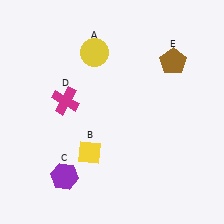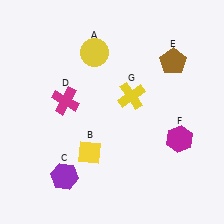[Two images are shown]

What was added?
A magenta hexagon (F), a yellow cross (G) were added in Image 2.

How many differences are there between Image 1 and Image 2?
There are 2 differences between the two images.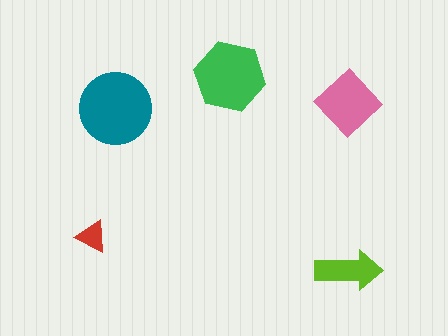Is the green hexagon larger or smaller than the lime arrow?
Larger.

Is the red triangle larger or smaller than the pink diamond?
Smaller.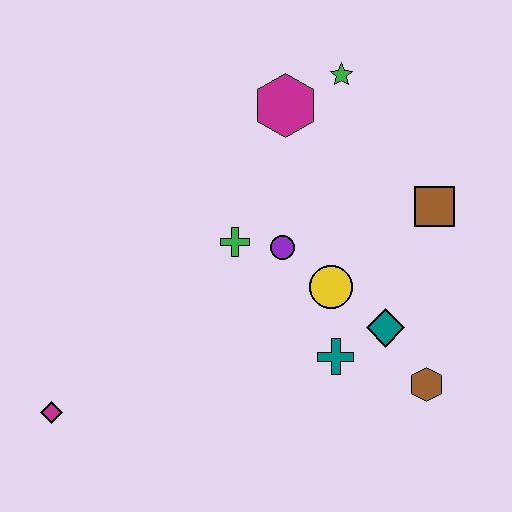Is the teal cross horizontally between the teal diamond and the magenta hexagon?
Yes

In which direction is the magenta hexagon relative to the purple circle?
The magenta hexagon is above the purple circle.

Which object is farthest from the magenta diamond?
The green star is farthest from the magenta diamond.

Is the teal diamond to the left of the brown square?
Yes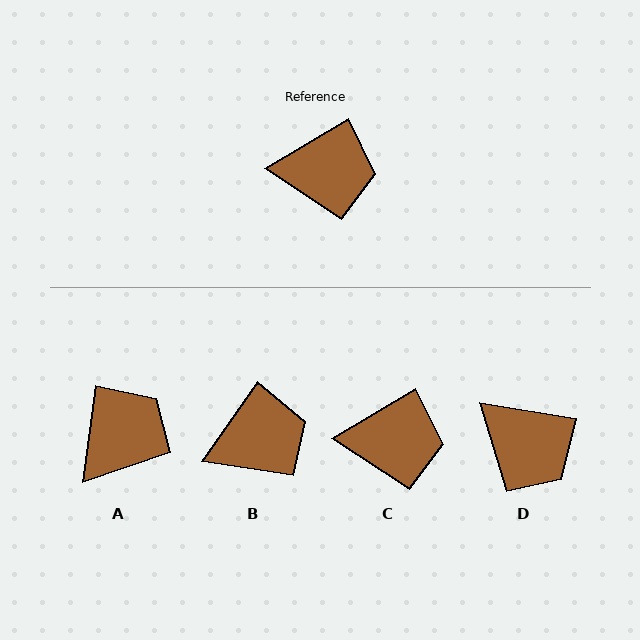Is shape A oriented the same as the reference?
No, it is off by about 52 degrees.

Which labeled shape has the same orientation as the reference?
C.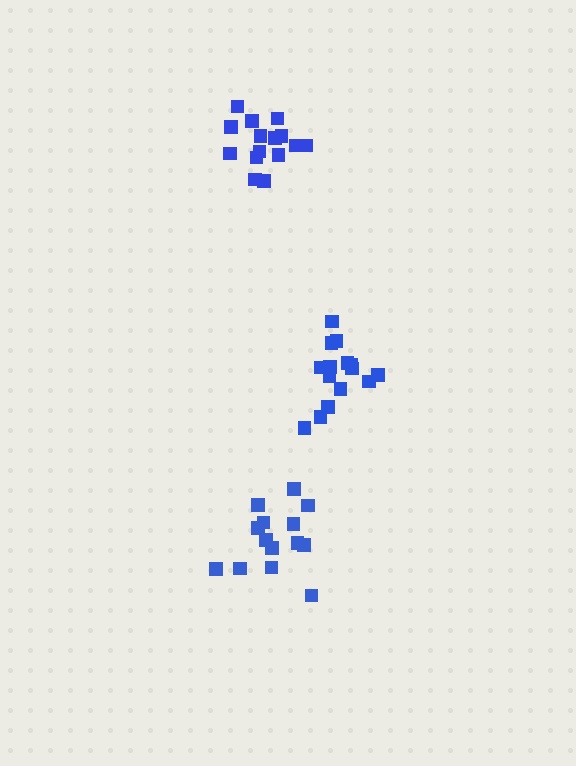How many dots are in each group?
Group 1: 14 dots, Group 2: 15 dots, Group 3: 15 dots (44 total).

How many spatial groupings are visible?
There are 3 spatial groupings.